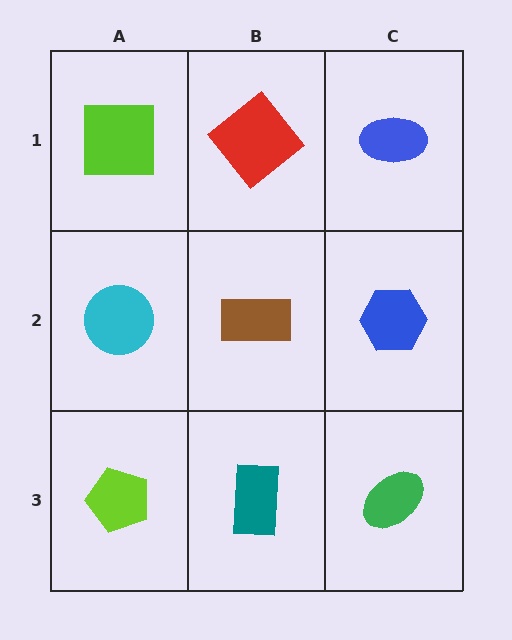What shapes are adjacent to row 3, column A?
A cyan circle (row 2, column A), a teal rectangle (row 3, column B).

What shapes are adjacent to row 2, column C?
A blue ellipse (row 1, column C), a green ellipse (row 3, column C), a brown rectangle (row 2, column B).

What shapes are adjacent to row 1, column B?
A brown rectangle (row 2, column B), a lime square (row 1, column A), a blue ellipse (row 1, column C).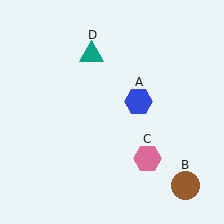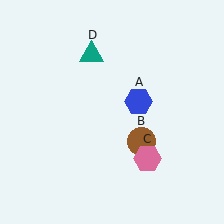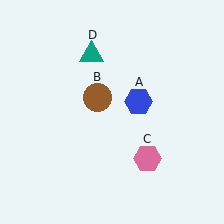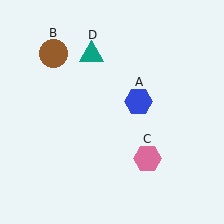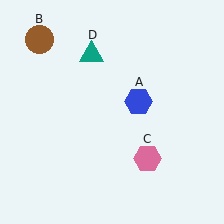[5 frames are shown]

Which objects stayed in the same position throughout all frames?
Blue hexagon (object A) and pink hexagon (object C) and teal triangle (object D) remained stationary.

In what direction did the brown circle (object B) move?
The brown circle (object B) moved up and to the left.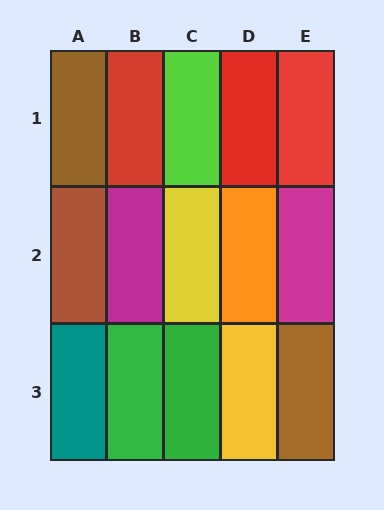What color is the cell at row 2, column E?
Magenta.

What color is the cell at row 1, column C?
Lime.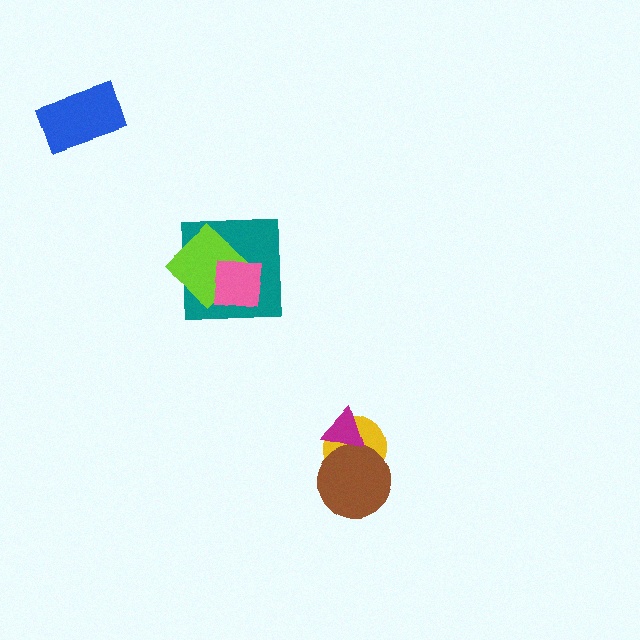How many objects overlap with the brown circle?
2 objects overlap with the brown circle.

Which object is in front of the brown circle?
The magenta triangle is in front of the brown circle.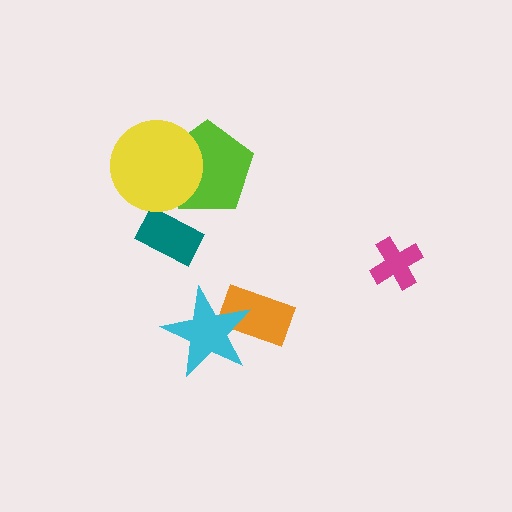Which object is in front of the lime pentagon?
The yellow circle is in front of the lime pentagon.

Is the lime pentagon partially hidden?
Yes, it is partially covered by another shape.